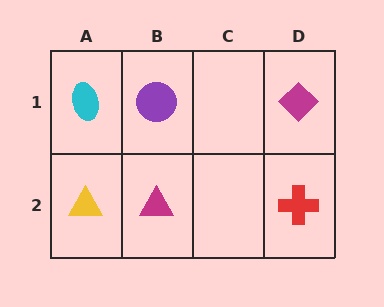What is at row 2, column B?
A magenta triangle.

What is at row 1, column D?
A magenta diamond.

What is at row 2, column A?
A yellow triangle.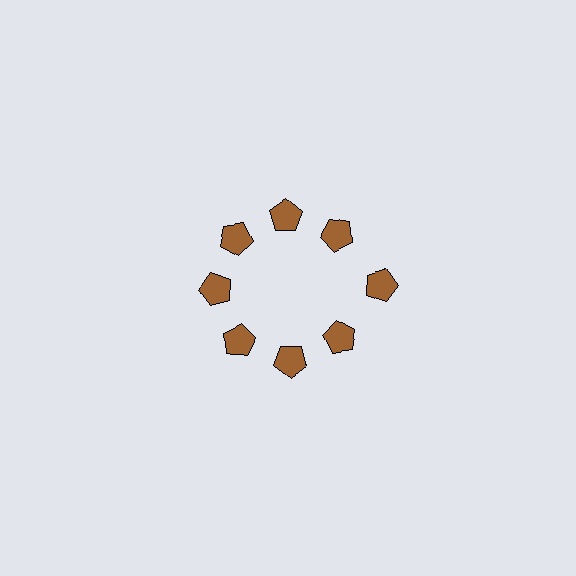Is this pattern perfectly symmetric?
No. The 8 brown pentagons are arranged in a ring, but one element near the 3 o'clock position is pushed outward from the center, breaking the 8-fold rotational symmetry.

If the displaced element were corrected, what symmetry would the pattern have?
It would have 8-fold rotational symmetry — the pattern would map onto itself every 45 degrees.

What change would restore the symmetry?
The symmetry would be restored by moving it inward, back onto the ring so that all 8 pentagons sit at equal angles and equal distance from the center.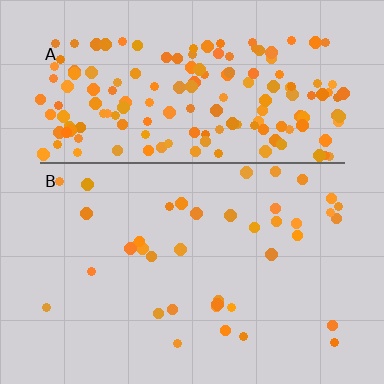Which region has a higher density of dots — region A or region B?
A (the top).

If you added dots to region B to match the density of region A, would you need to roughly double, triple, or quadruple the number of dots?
Approximately quadruple.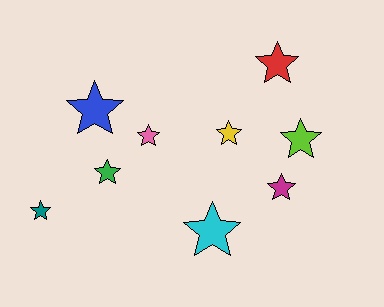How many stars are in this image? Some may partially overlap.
There are 9 stars.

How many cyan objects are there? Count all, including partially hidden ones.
There is 1 cyan object.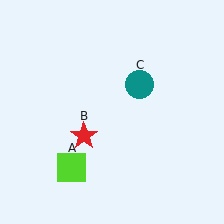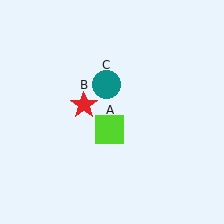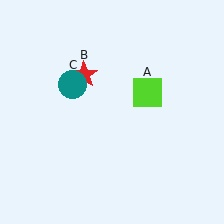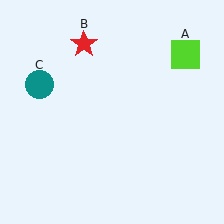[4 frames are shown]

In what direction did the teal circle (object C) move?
The teal circle (object C) moved left.